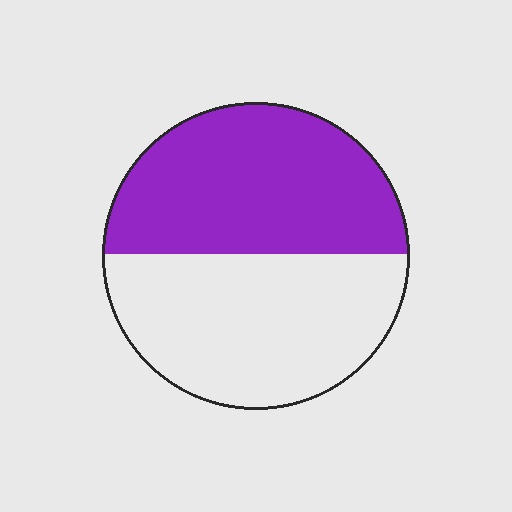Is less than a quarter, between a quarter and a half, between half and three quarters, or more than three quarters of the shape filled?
Between a quarter and a half.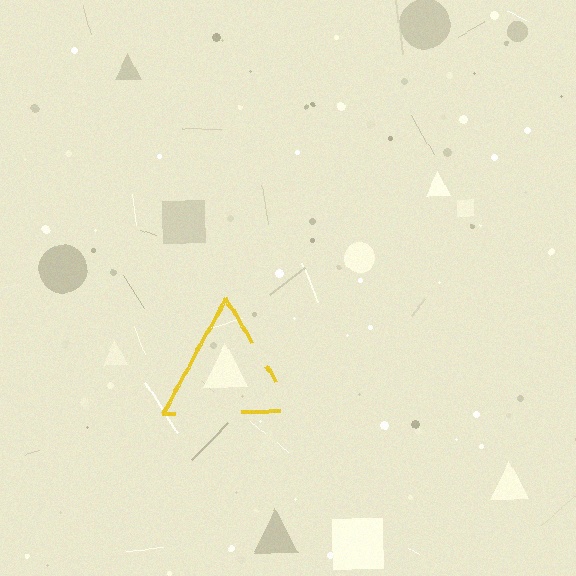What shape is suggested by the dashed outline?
The dashed outline suggests a triangle.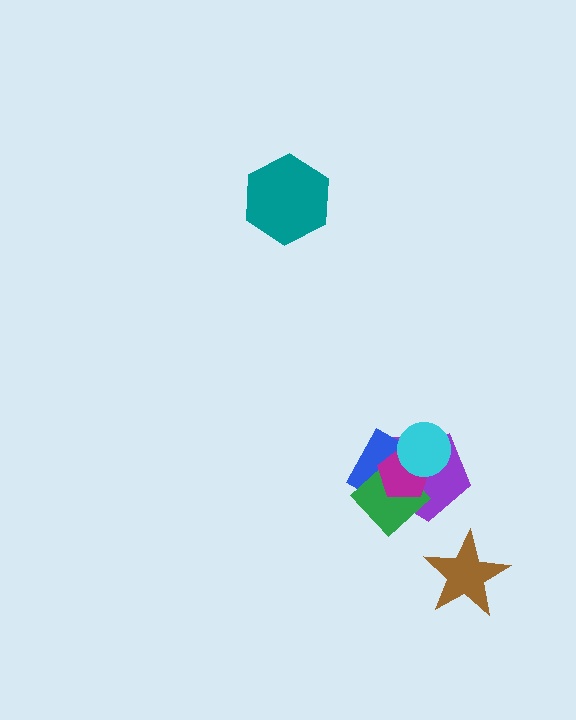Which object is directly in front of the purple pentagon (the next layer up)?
The blue diamond is directly in front of the purple pentagon.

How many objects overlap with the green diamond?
3 objects overlap with the green diamond.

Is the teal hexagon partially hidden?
No, no other shape covers it.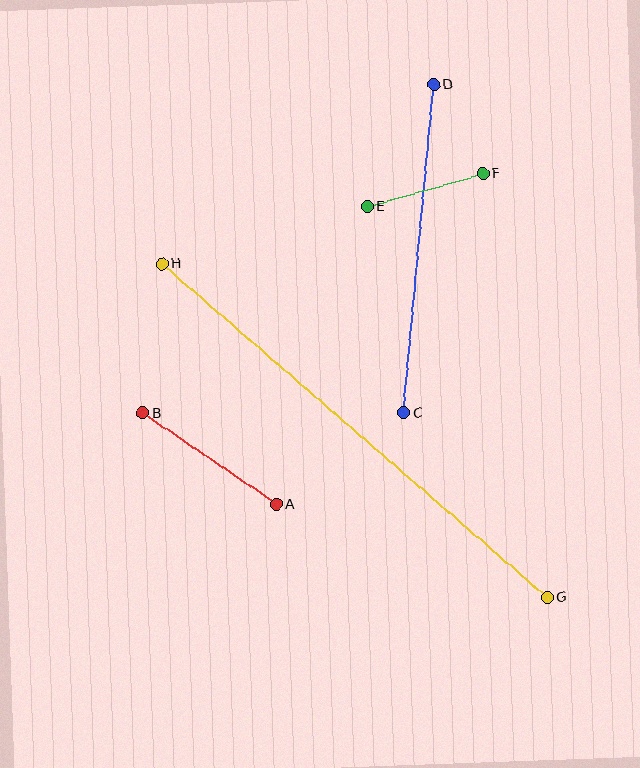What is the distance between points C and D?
The distance is approximately 330 pixels.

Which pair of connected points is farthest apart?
Points G and H are farthest apart.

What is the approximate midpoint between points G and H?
The midpoint is at approximately (355, 431) pixels.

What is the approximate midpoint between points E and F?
The midpoint is at approximately (425, 190) pixels.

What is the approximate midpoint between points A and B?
The midpoint is at approximately (210, 459) pixels.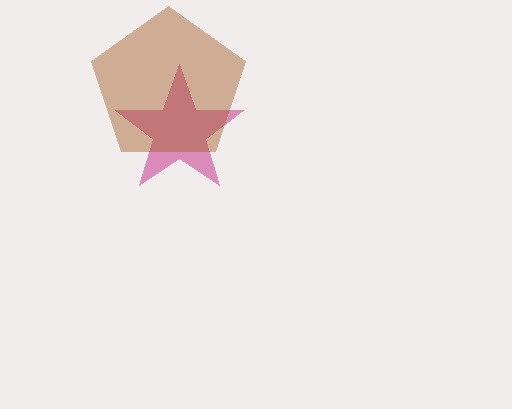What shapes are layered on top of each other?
The layered shapes are: a magenta star, a brown pentagon.